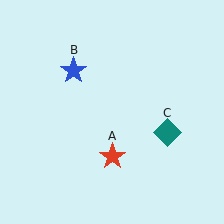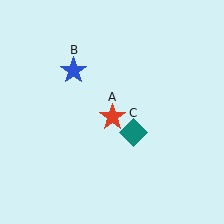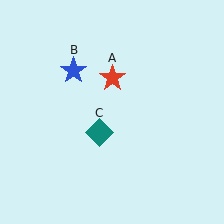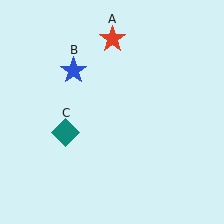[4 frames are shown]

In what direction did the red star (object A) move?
The red star (object A) moved up.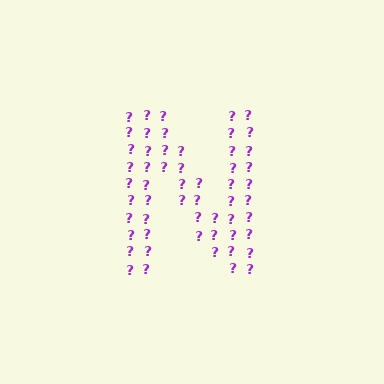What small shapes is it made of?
It is made of small question marks.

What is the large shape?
The large shape is the letter N.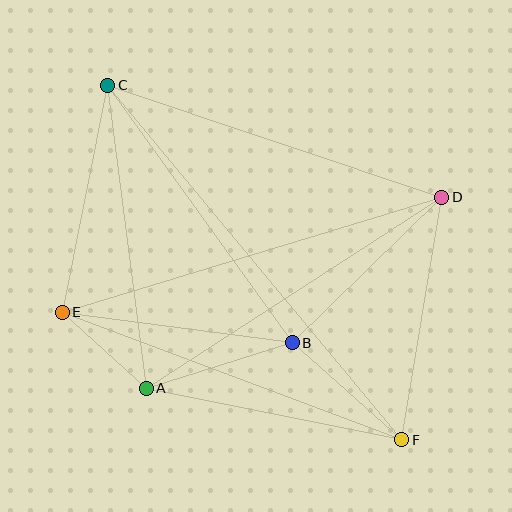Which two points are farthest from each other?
Points C and F are farthest from each other.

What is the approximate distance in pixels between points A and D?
The distance between A and D is approximately 352 pixels.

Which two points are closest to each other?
Points A and E are closest to each other.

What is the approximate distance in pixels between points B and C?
The distance between B and C is approximately 317 pixels.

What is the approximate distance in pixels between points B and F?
The distance between B and F is approximately 146 pixels.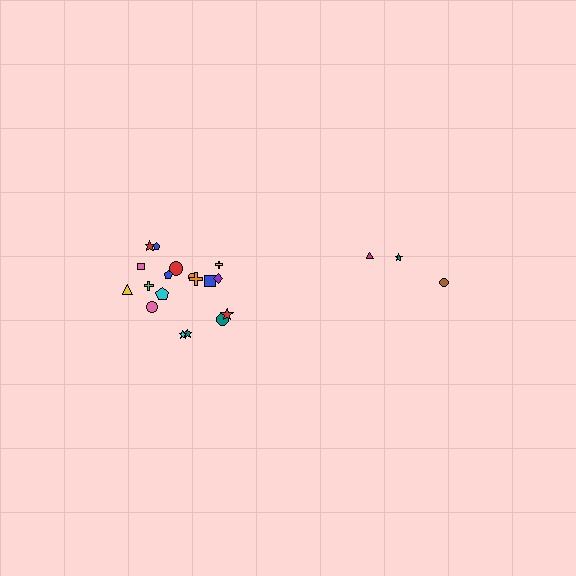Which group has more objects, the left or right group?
The left group.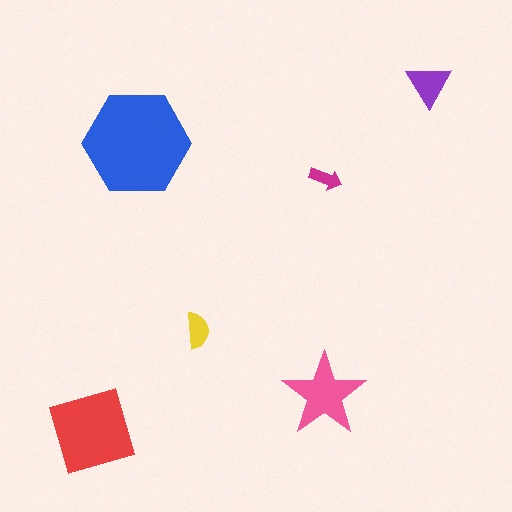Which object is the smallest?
The magenta arrow.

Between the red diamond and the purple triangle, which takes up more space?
The red diamond.